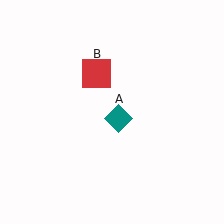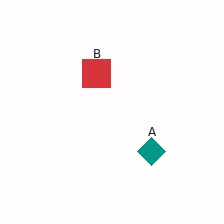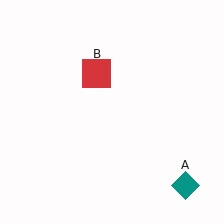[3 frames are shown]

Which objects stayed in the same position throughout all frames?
Red square (object B) remained stationary.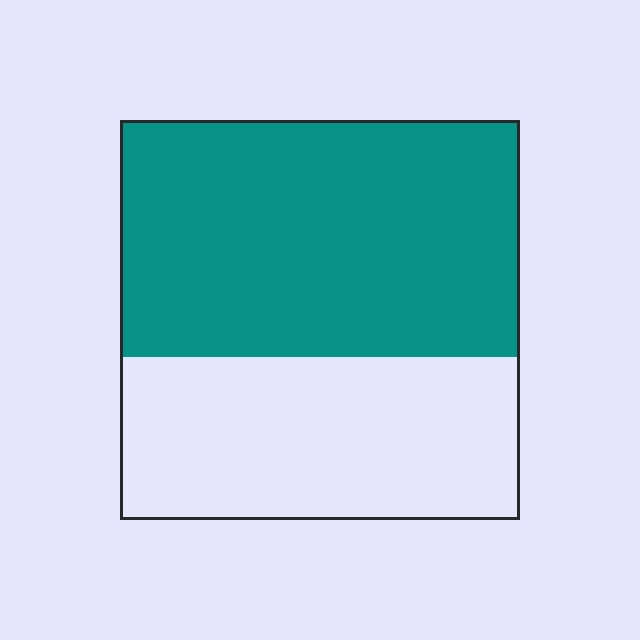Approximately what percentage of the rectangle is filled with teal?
Approximately 60%.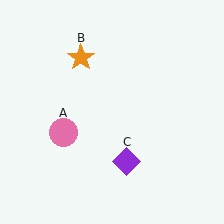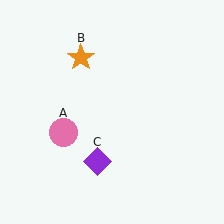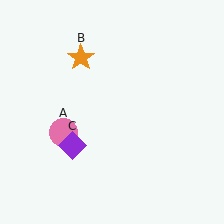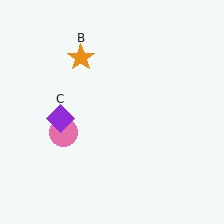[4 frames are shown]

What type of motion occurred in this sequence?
The purple diamond (object C) rotated clockwise around the center of the scene.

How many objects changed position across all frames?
1 object changed position: purple diamond (object C).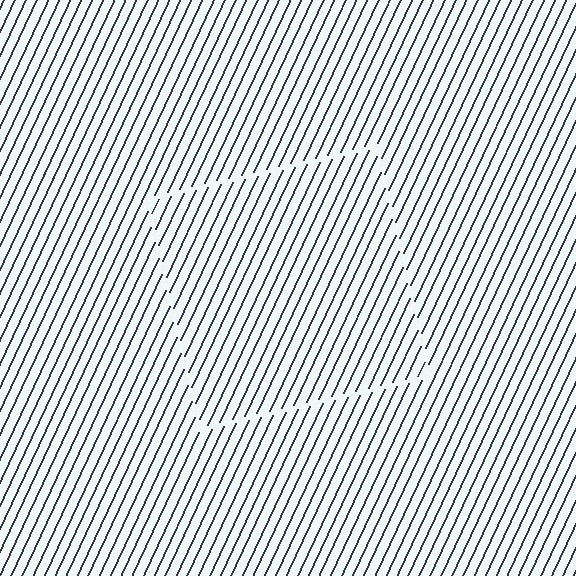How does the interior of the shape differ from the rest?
The interior of the shape contains the same grating, shifted by half a period — the contour is defined by the phase discontinuity where line-ends from the inner and outer gratings abut.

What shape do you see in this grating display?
An illusory square. The interior of the shape contains the same grating, shifted by half a period — the contour is defined by the phase discontinuity where line-ends from the inner and outer gratings abut.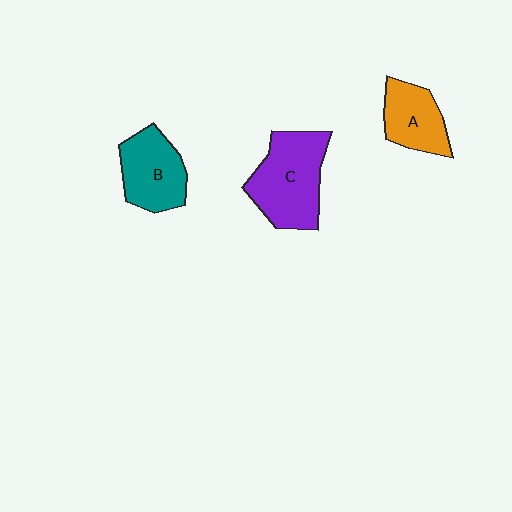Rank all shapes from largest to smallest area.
From largest to smallest: C (purple), B (teal), A (orange).